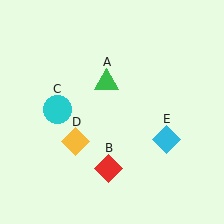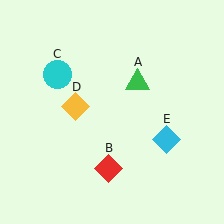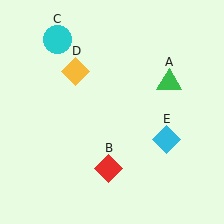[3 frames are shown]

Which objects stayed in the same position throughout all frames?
Red diamond (object B) and cyan diamond (object E) remained stationary.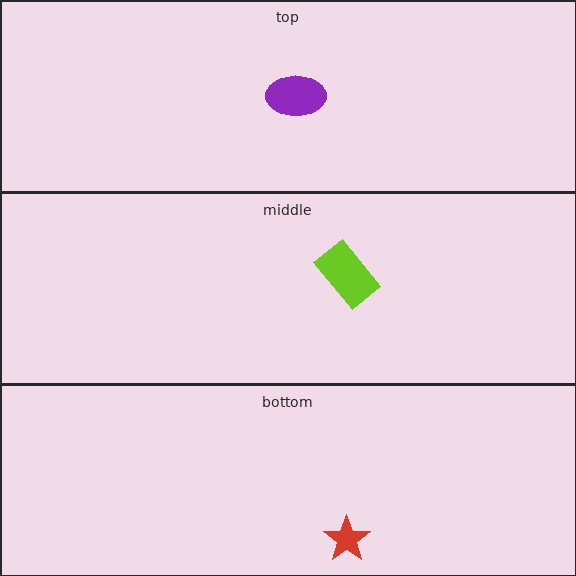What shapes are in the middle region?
The lime rectangle.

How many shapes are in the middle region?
1.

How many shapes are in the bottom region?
1.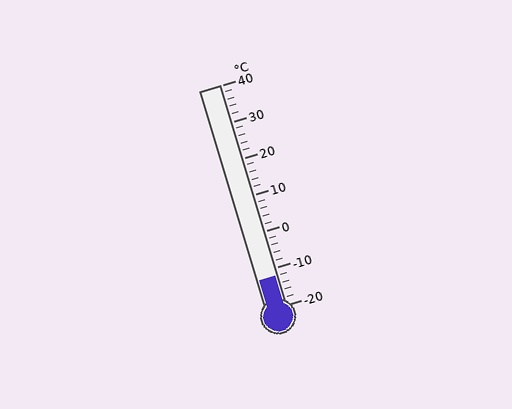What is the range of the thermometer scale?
The thermometer scale ranges from -20°C to 40°C.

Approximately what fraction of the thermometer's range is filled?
The thermometer is filled to approximately 15% of its range.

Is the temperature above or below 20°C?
The temperature is below 20°C.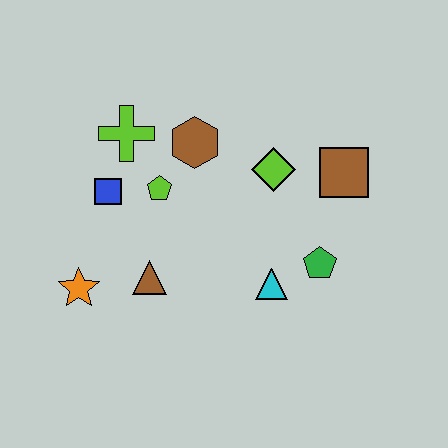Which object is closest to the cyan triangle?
The green pentagon is closest to the cyan triangle.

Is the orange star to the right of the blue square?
No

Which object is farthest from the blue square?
The brown square is farthest from the blue square.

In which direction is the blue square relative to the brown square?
The blue square is to the left of the brown square.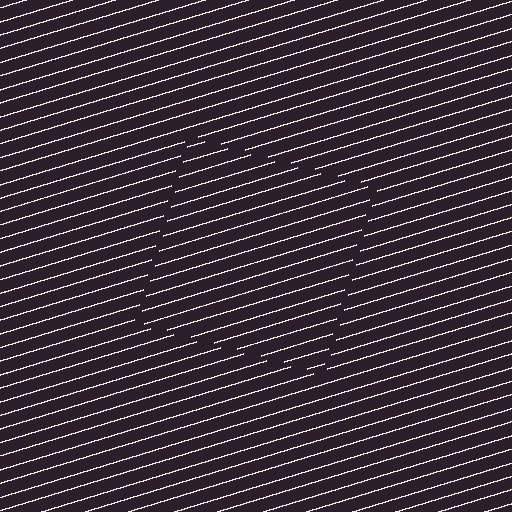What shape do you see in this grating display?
An illusory square. The interior of the shape contains the same grating, shifted by half a period — the contour is defined by the phase discontinuity where line-ends from the inner and outer gratings abut.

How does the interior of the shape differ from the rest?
The interior of the shape contains the same grating, shifted by half a period — the contour is defined by the phase discontinuity where line-ends from the inner and outer gratings abut.